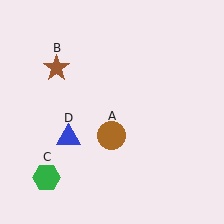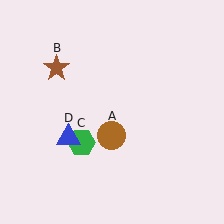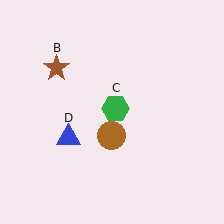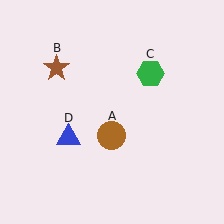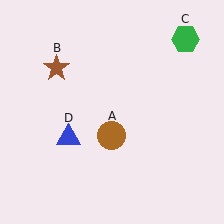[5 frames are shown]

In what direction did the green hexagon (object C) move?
The green hexagon (object C) moved up and to the right.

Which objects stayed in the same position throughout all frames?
Brown circle (object A) and brown star (object B) and blue triangle (object D) remained stationary.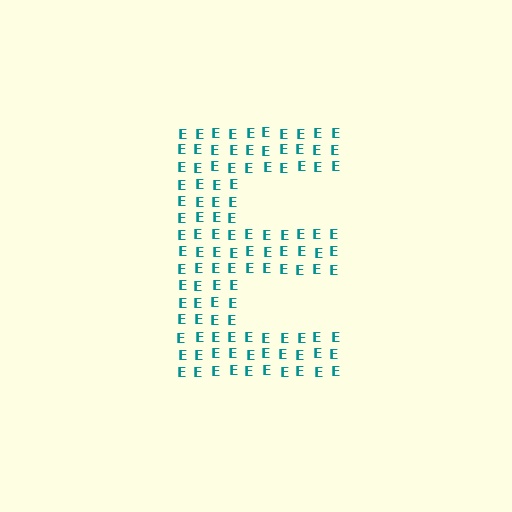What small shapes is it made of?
It is made of small letter E's.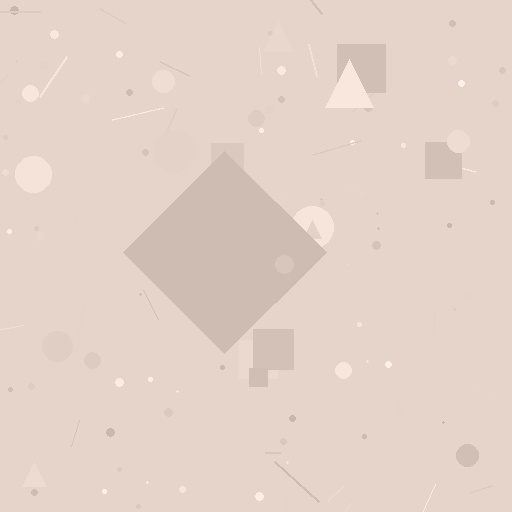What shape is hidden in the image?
A diamond is hidden in the image.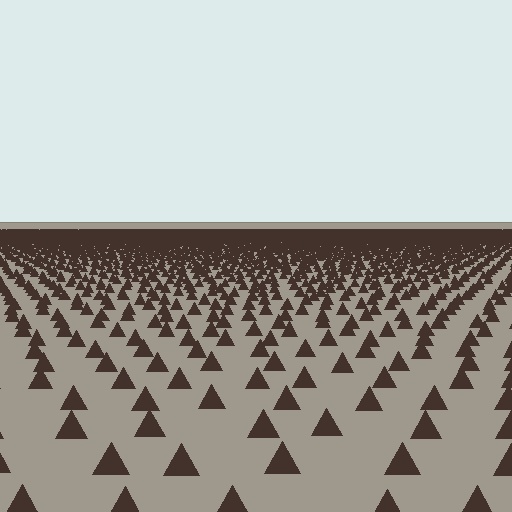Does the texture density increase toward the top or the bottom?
Density increases toward the top.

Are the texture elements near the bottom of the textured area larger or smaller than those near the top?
Larger. Near the bottom, elements are closer to the viewer and appear at a bigger on-screen size.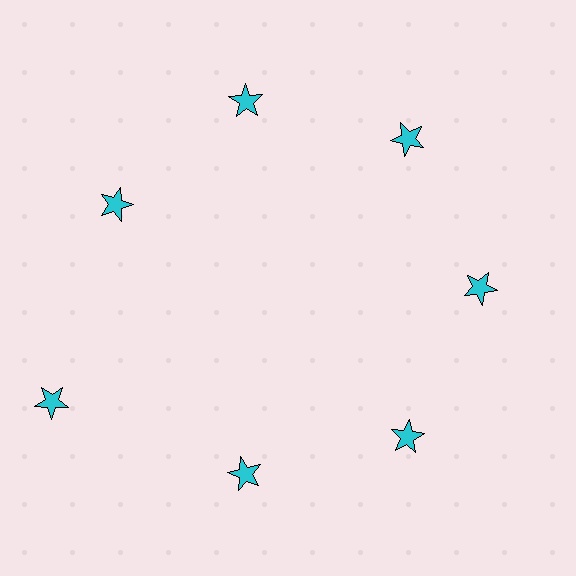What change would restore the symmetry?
The symmetry would be restored by moving it inward, back onto the ring so that all 7 stars sit at equal angles and equal distance from the center.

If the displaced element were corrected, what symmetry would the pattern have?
It would have 7-fold rotational symmetry — the pattern would map onto itself every 51 degrees.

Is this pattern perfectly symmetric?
No. The 7 cyan stars are arranged in a ring, but one element near the 8 o'clock position is pushed outward from the center, breaking the 7-fold rotational symmetry.